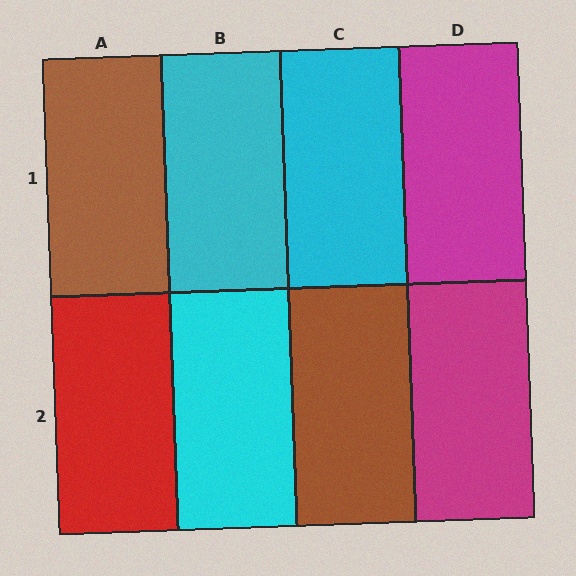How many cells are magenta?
2 cells are magenta.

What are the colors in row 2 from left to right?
Red, cyan, brown, magenta.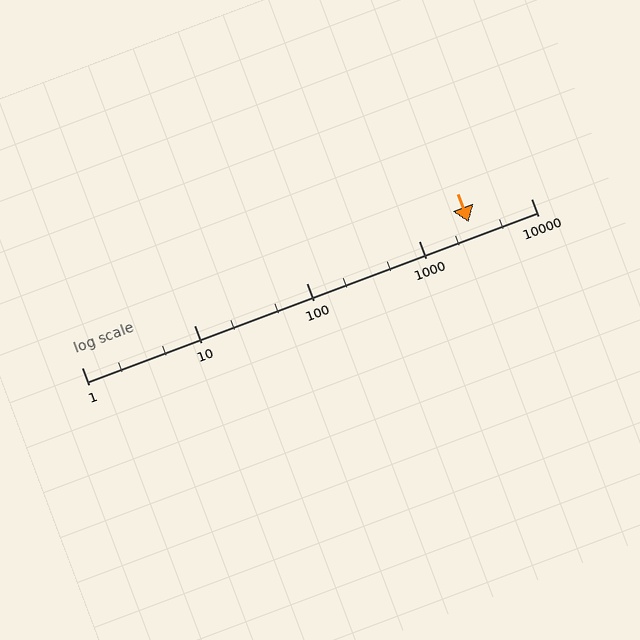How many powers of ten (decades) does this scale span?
The scale spans 4 decades, from 1 to 10000.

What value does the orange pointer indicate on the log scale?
The pointer indicates approximately 2800.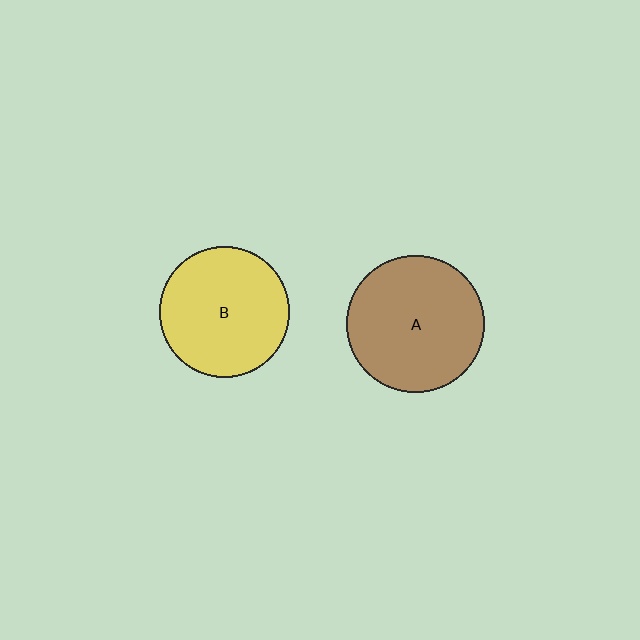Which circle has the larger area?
Circle A (brown).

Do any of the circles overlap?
No, none of the circles overlap.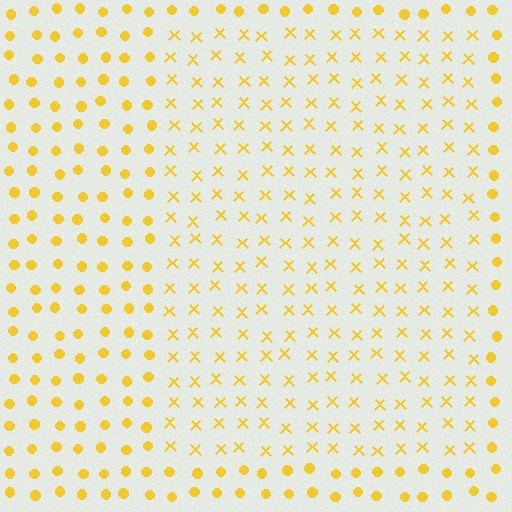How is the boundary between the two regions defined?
The boundary is defined by a change in element shape: X marks inside vs. circles outside. All elements share the same color and spacing.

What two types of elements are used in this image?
The image uses X marks inside the rectangle region and circles outside it.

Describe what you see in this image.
The image is filled with small yellow elements arranged in a uniform grid. A rectangle-shaped region contains X marks, while the surrounding area contains circles. The boundary is defined purely by the change in element shape.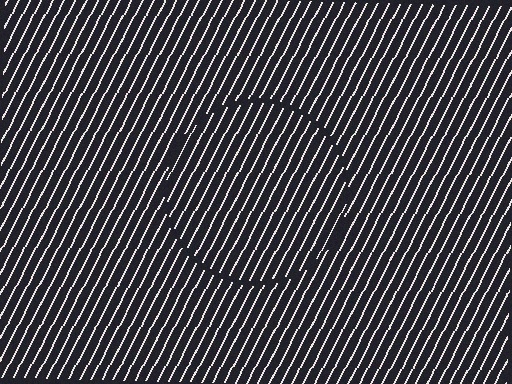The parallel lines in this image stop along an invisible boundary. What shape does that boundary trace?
An illusory circle. The interior of the shape contains the same grating, shifted by half a period — the contour is defined by the phase discontinuity where line-ends from the inner and outer gratings abut.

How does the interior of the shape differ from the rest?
The interior of the shape contains the same grating, shifted by half a period — the contour is defined by the phase discontinuity where line-ends from the inner and outer gratings abut.